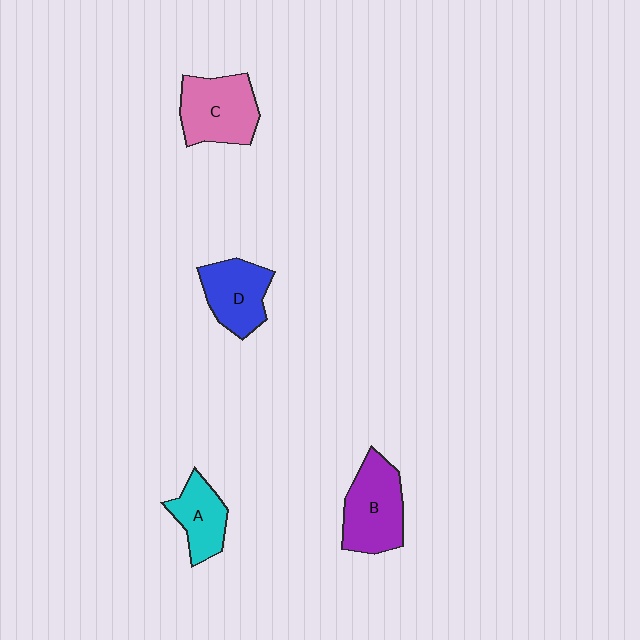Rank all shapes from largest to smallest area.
From largest to smallest: B (purple), C (pink), D (blue), A (cyan).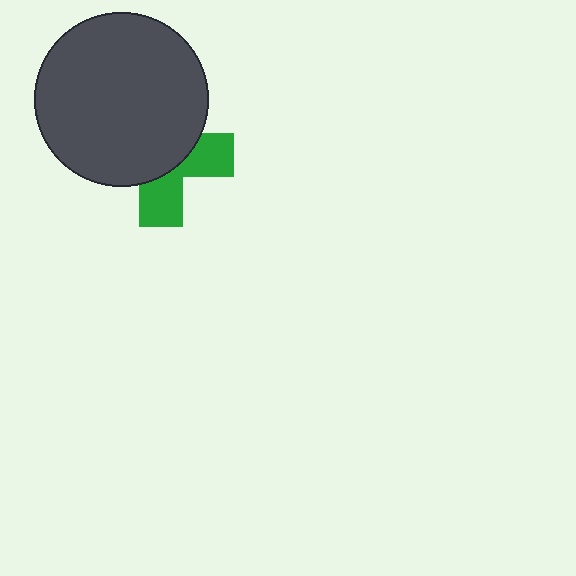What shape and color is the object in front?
The object in front is a dark gray circle.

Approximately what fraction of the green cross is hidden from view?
Roughly 62% of the green cross is hidden behind the dark gray circle.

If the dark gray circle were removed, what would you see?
You would see the complete green cross.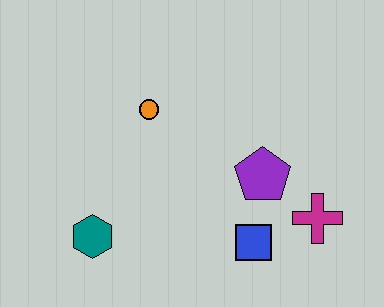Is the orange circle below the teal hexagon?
No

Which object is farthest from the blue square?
The orange circle is farthest from the blue square.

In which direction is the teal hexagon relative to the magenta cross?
The teal hexagon is to the left of the magenta cross.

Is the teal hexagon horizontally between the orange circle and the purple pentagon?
No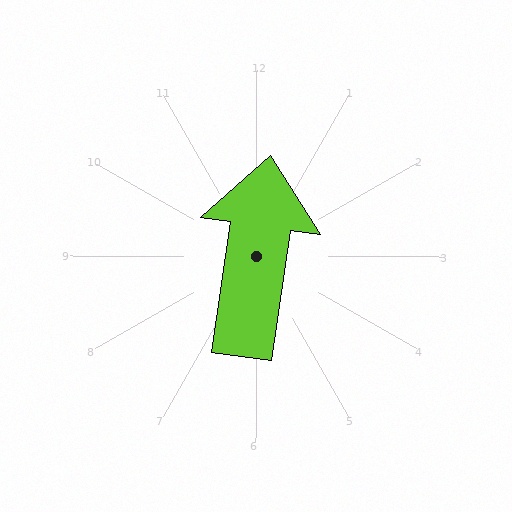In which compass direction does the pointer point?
North.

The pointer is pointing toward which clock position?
Roughly 12 o'clock.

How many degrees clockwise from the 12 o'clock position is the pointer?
Approximately 8 degrees.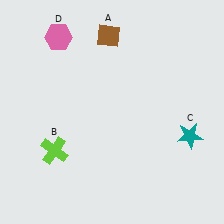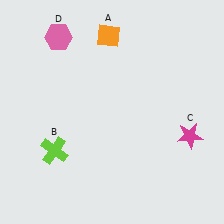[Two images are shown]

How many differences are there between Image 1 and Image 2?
There are 2 differences between the two images.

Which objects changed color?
A changed from brown to orange. C changed from teal to magenta.